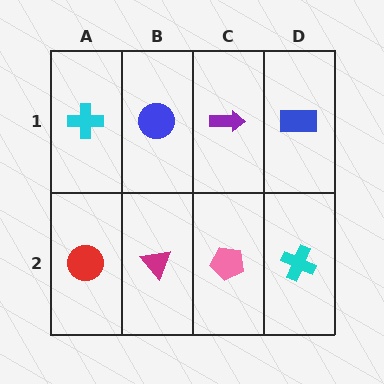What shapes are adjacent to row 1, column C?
A pink pentagon (row 2, column C), a blue circle (row 1, column B), a blue rectangle (row 1, column D).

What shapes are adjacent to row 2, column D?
A blue rectangle (row 1, column D), a pink pentagon (row 2, column C).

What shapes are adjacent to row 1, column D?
A cyan cross (row 2, column D), a purple arrow (row 1, column C).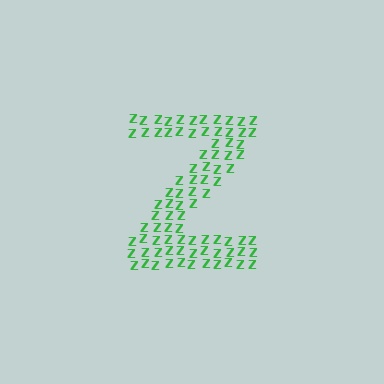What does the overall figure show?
The overall figure shows the letter Z.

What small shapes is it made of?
It is made of small letter Z's.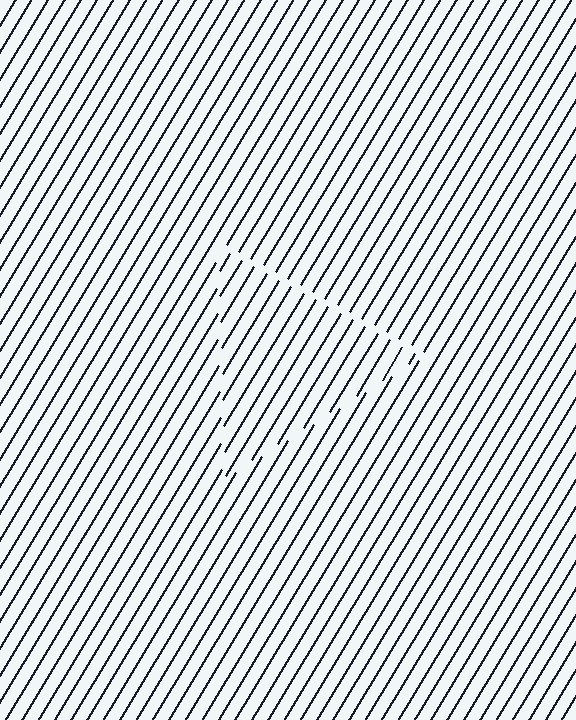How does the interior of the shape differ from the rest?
The interior of the shape contains the same grating, shifted by half a period — the contour is defined by the phase discontinuity where line-ends from the inner and outer gratings abut.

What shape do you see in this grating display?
An illusory triangle. The interior of the shape contains the same grating, shifted by half a period — the contour is defined by the phase discontinuity where line-ends from the inner and outer gratings abut.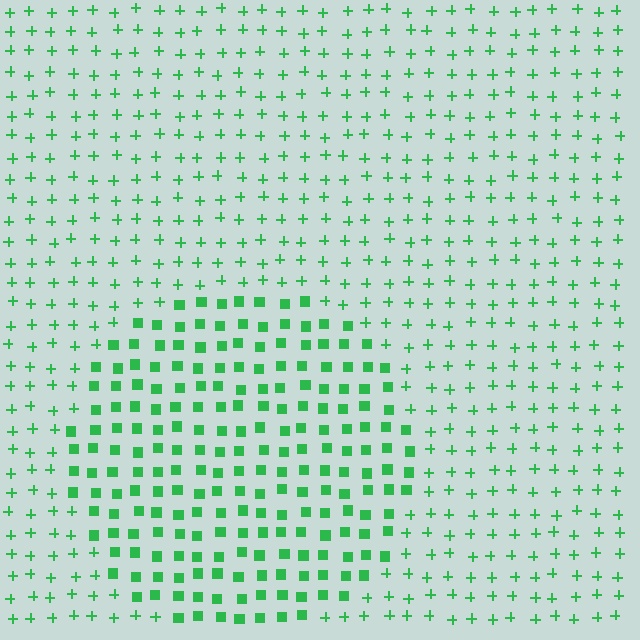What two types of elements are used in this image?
The image uses squares inside the circle region and plus signs outside it.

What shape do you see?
I see a circle.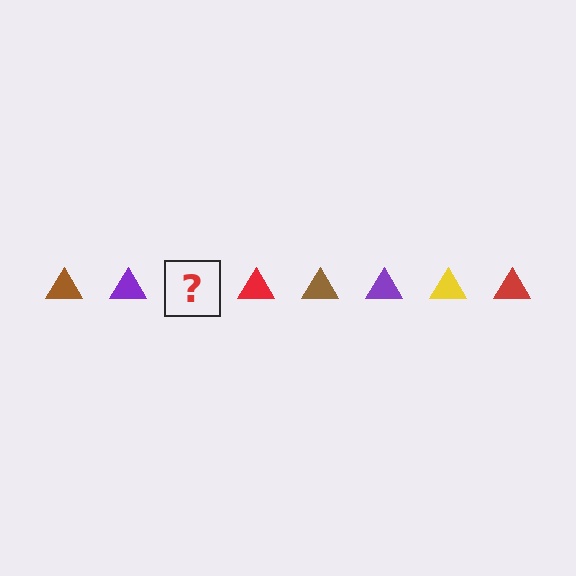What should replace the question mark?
The question mark should be replaced with a yellow triangle.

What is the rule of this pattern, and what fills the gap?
The rule is that the pattern cycles through brown, purple, yellow, red triangles. The gap should be filled with a yellow triangle.